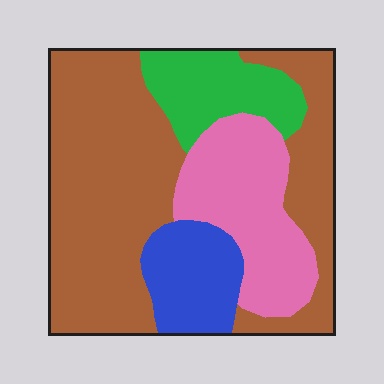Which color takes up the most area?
Brown, at roughly 55%.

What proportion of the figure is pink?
Pink covers around 20% of the figure.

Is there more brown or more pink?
Brown.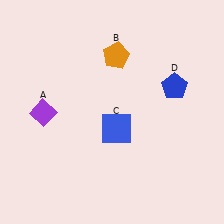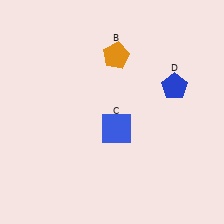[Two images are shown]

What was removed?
The purple diamond (A) was removed in Image 2.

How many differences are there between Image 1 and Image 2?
There is 1 difference between the two images.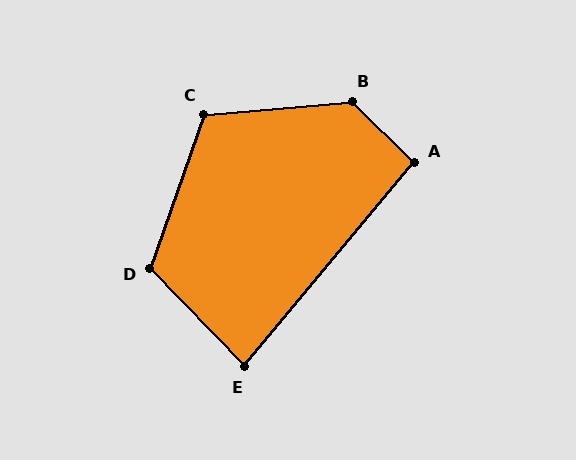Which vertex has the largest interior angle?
B, at approximately 131 degrees.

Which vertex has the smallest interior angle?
E, at approximately 84 degrees.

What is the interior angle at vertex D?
Approximately 117 degrees (obtuse).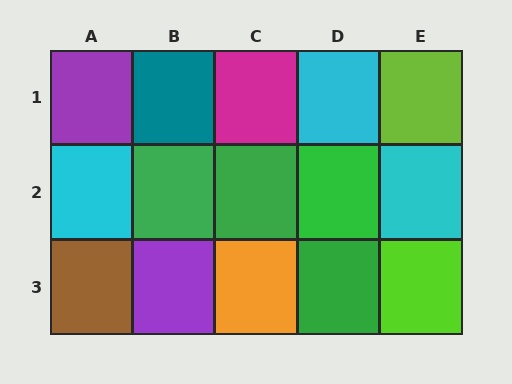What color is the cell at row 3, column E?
Lime.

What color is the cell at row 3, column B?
Purple.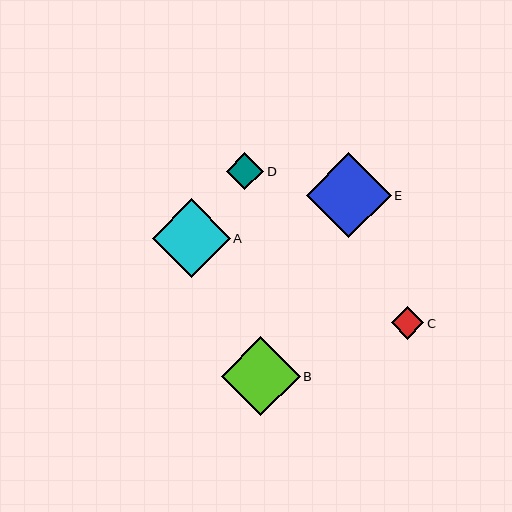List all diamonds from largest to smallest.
From largest to smallest: E, B, A, D, C.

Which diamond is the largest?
Diamond E is the largest with a size of approximately 85 pixels.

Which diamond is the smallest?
Diamond C is the smallest with a size of approximately 32 pixels.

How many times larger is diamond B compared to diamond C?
Diamond B is approximately 2.4 times the size of diamond C.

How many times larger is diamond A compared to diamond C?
Diamond A is approximately 2.4 times the size of diamond C.